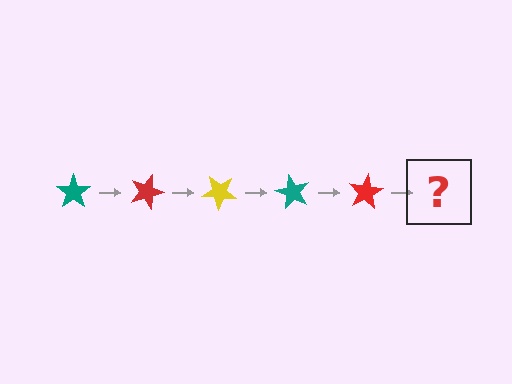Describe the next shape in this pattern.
It should be a yellow star, rotated 100 degrees from the start.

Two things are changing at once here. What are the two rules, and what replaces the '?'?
The two rules are that it rotates 20 degrees each step and the color cycles through teal, red, and yellow. The '?' should be a yellow star, rotated 100 degrees from the start.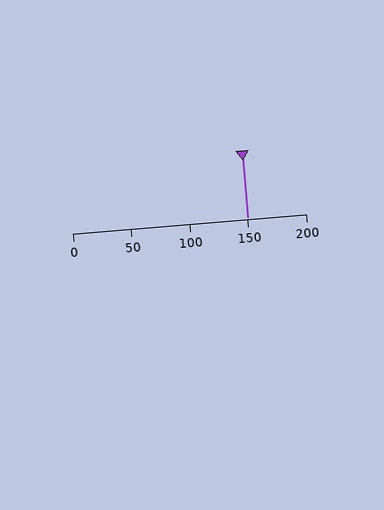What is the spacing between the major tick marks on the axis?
The major ticks are spaced 50 apart.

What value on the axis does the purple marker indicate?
The marker indicates approximately 150.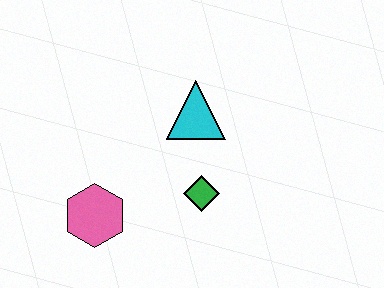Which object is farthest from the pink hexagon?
The cyan triangle is farthest from the pink hexagon.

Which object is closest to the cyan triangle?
The green diamond is closest to the cyan triangle.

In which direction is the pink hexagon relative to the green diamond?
The pink hexagon is to the left of the green diamond.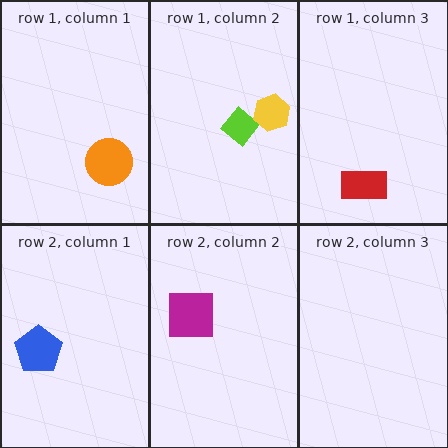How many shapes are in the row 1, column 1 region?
1.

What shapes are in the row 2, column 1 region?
The blue pentagon.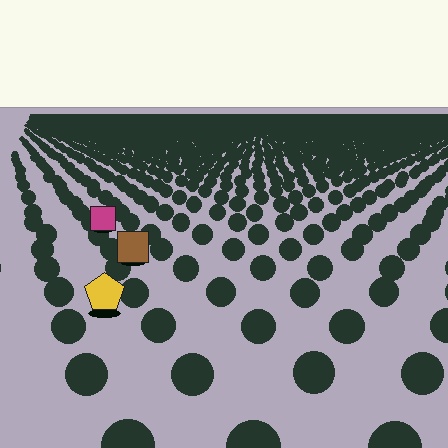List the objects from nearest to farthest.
From nearest to farthest: the yellow pentagon, the brown square, the magenta square.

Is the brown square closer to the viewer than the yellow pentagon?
No. The yellow pentagon is closer — you can tell from the texture gradient: the ground texture is coarser near it.